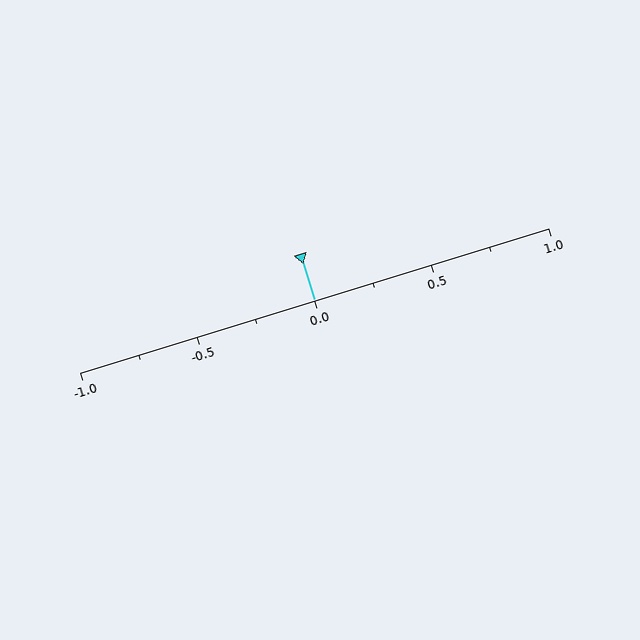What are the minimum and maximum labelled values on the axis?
The axis runs from -1.0 to 1.0.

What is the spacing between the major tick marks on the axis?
The major ticks are spaced 0.5 apart.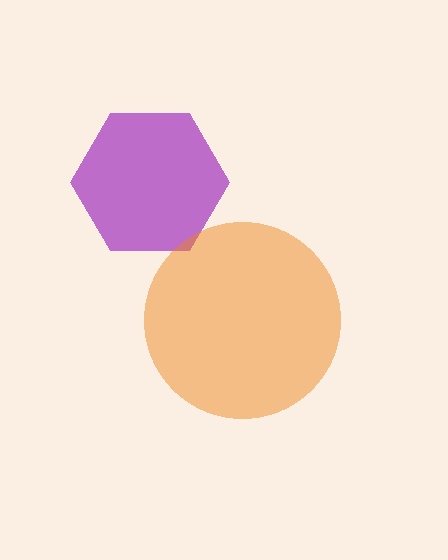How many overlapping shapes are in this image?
There are 2 overlapping shapes in the image.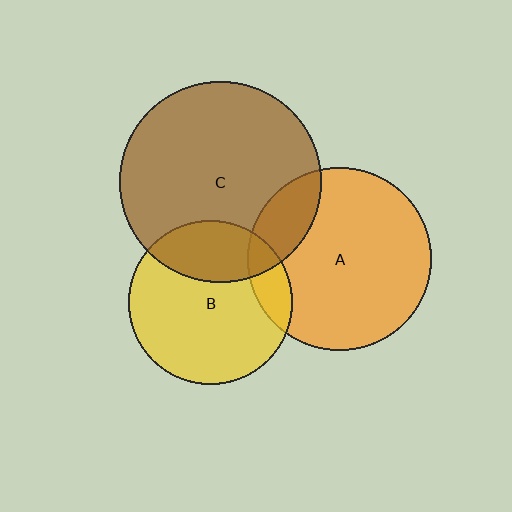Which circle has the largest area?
Circle C (brown).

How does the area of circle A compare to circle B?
Approximately 1.3 times.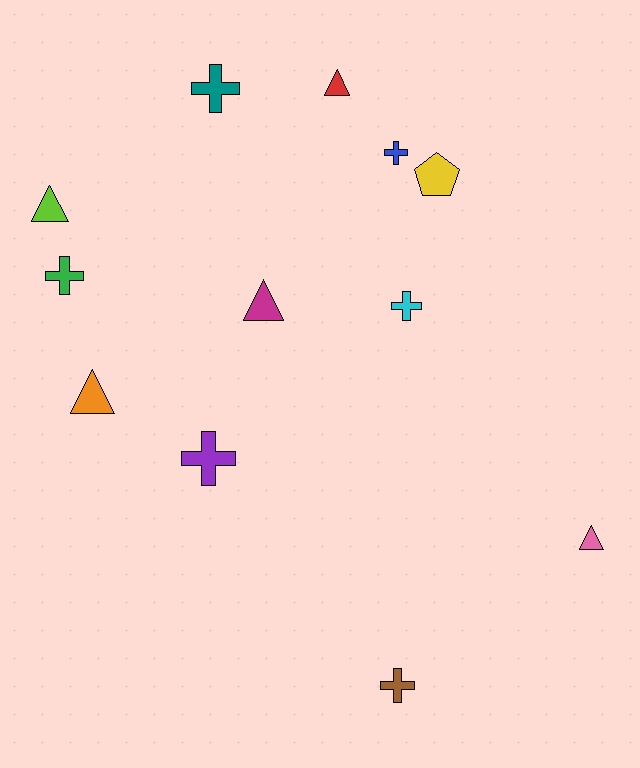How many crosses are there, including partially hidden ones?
There are 6 crosses.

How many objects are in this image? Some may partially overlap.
There are 12 objects.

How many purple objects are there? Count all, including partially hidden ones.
There is 1 purple object.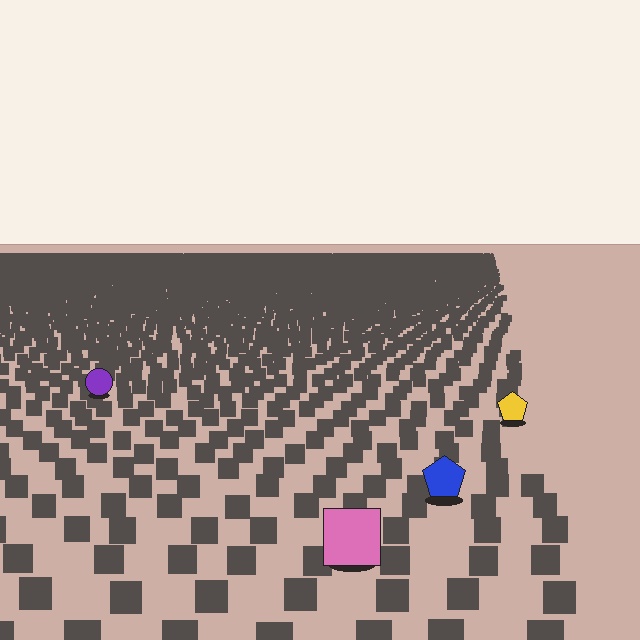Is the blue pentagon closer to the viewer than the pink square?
No. The pink square is closer — you can tell from the texture gradient: the ground texture is coarser near it.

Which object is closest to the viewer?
The pink square is closest. The texture marks near it are larger and more spread out.